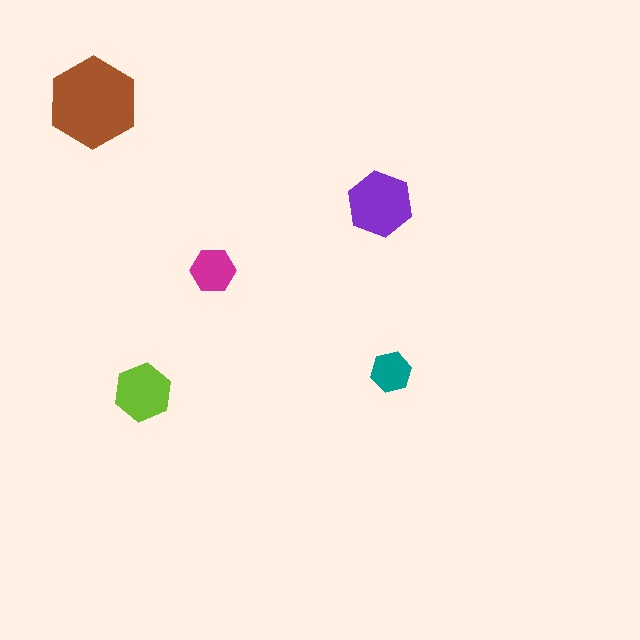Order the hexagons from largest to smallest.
the brown one, the purple one, the lime one, the magenta one, the teal one.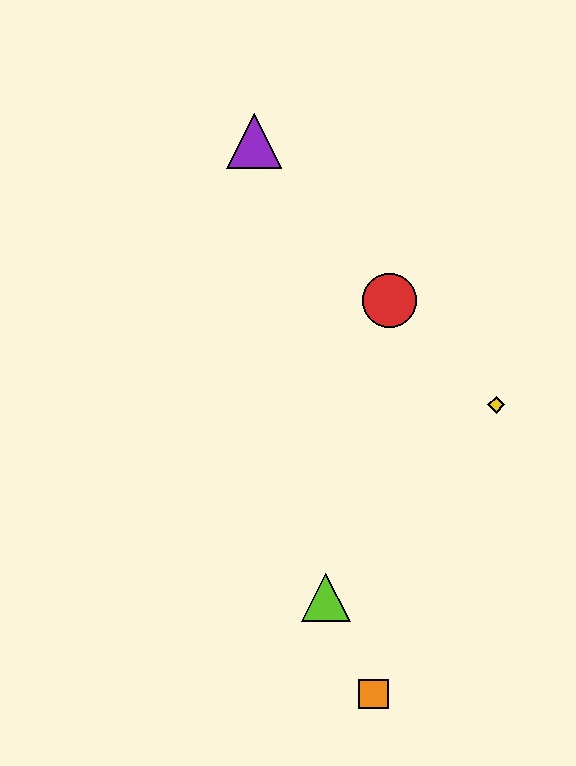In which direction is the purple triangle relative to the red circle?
The purple triangle is above the red circle.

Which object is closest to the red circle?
The yellow diamond is closest to the red circle.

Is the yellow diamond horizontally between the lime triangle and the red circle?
No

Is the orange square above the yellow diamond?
No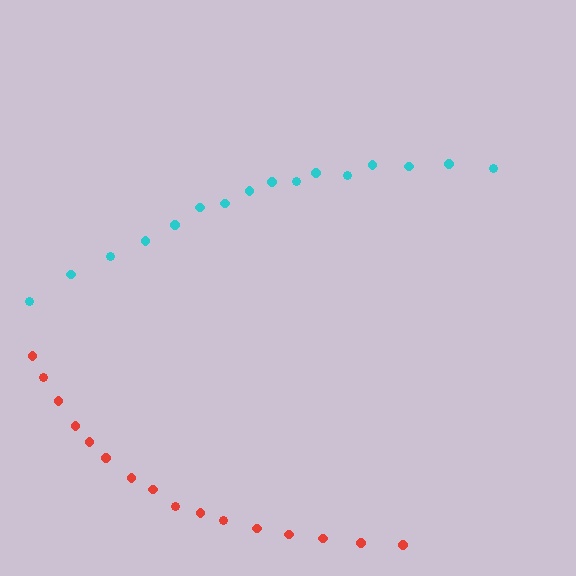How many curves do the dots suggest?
There are 2 distinct paths.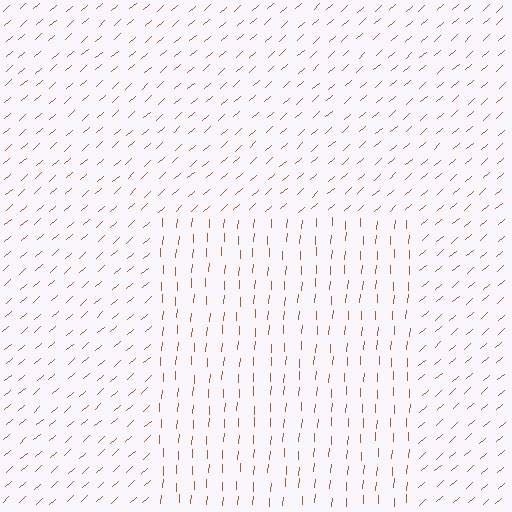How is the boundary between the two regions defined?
The boundary is defined purely by a change in line orientation (approximately 45 degrees difference). All lines are the same color and thickness.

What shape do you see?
I see a rectangle.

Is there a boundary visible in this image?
Yes, there is a texture boundary formed by a change in line orientation.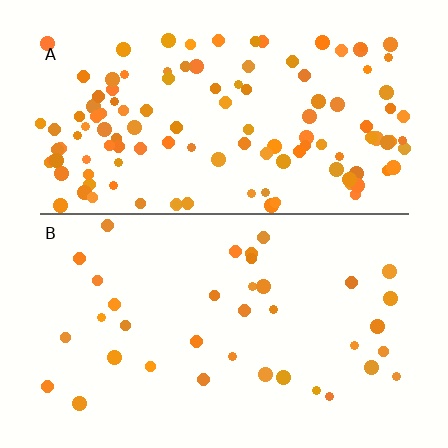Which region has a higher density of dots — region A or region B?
A (the top).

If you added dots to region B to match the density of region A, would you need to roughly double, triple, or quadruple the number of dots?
Approximately triple.